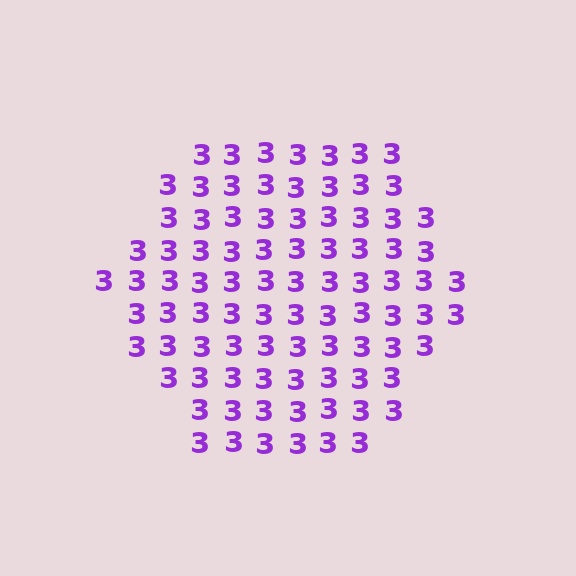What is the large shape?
The large shape is a hexagon.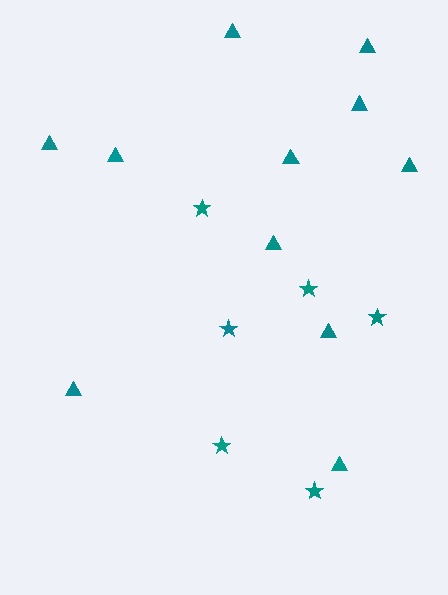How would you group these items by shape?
There are 2 groups: one group of stars (6) and one group of triangles (11).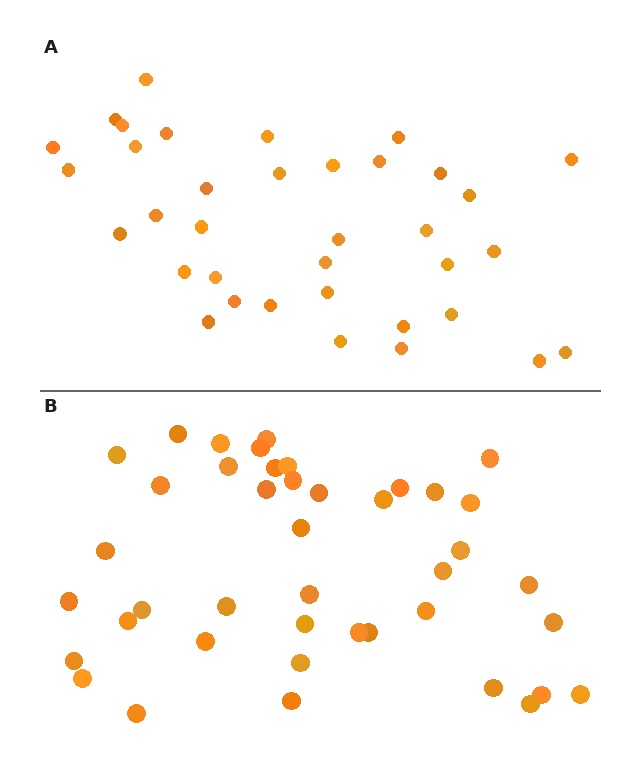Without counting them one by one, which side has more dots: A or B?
Region B (the bottom region) has more dots.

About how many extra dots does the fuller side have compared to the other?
Region B has about 6 more dots than region A.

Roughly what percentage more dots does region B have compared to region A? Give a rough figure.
About 15% more.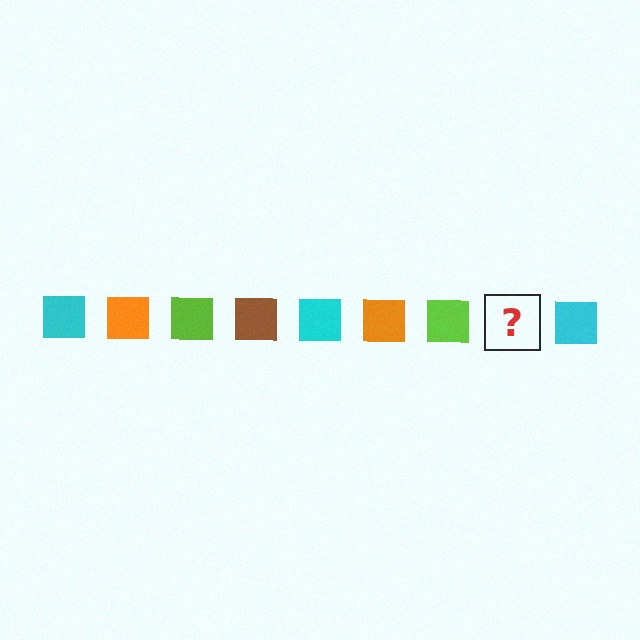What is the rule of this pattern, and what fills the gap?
The rule is that the pattern cycles through cyan, orange, lime, brown squares. The gap should be filled with a brown square.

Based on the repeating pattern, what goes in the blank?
The blank should be a brown square.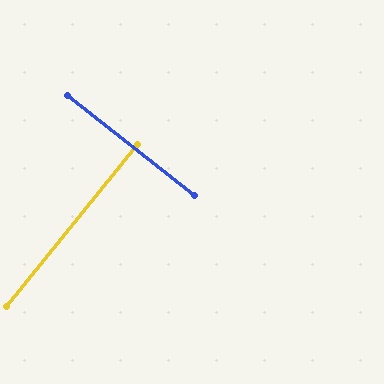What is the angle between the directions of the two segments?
Approximately 89 degrees.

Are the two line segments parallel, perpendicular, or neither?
Perpendicular — they meet at approximately 89°.